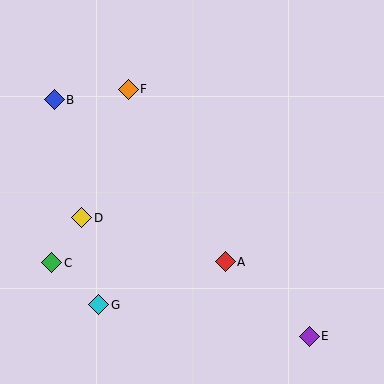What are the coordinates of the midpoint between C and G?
The midpoint between C and G is at (75, 284).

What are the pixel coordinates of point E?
Point E is at (309, 336).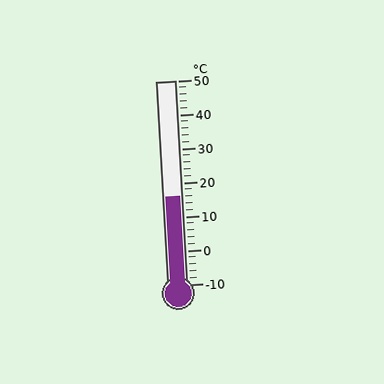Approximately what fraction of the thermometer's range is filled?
The thermometer is filled to approximately 45% of its range.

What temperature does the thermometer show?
The thermometer shows approximately 16°C.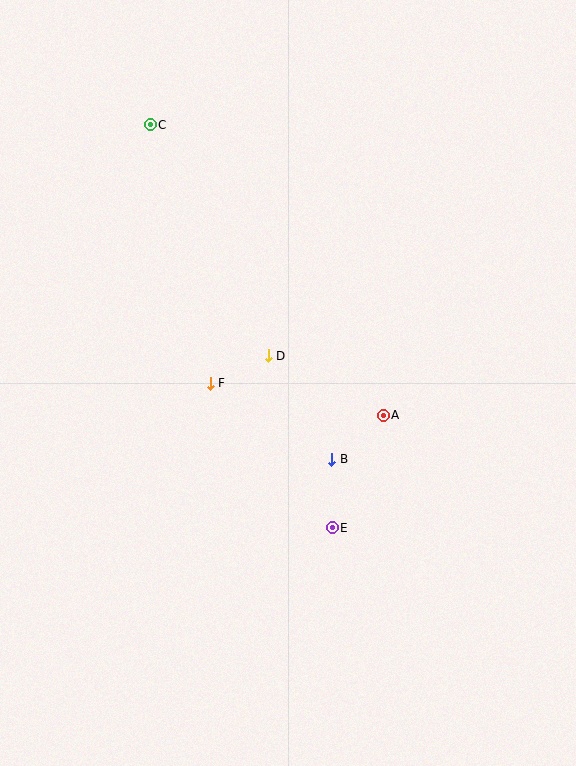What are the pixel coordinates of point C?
Point C is at (150, 125).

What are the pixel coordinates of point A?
Point A is at (383, 415).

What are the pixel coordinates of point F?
Point F is at (210, 383).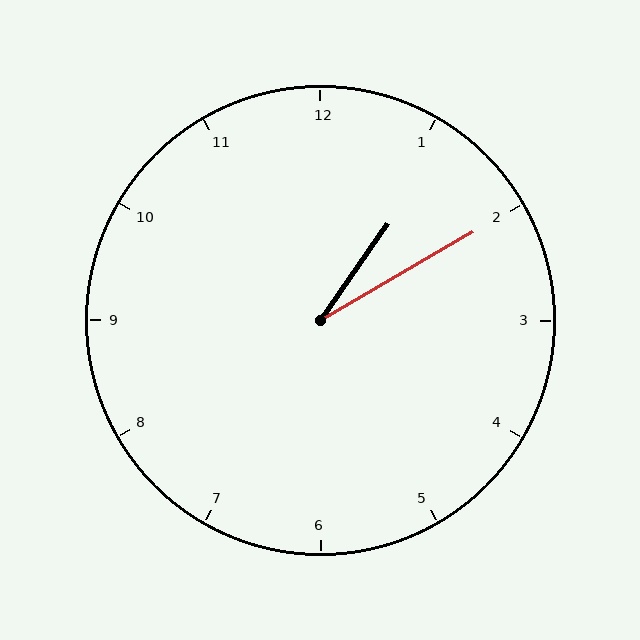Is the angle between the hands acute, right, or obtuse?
It is acute.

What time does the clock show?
1:10.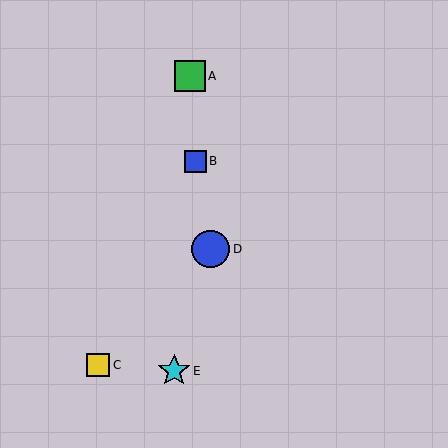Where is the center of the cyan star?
The center of the cyan star is at (174, 371).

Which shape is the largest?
The blue circle (labeled D) is the largest.